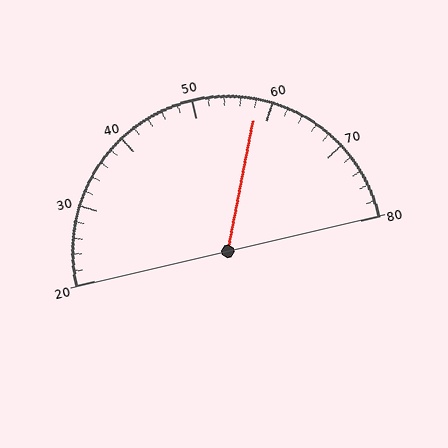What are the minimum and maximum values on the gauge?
The gauge ranges from 20 to 80.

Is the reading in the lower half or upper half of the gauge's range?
The reading is in the upper half of the range (20 to 80).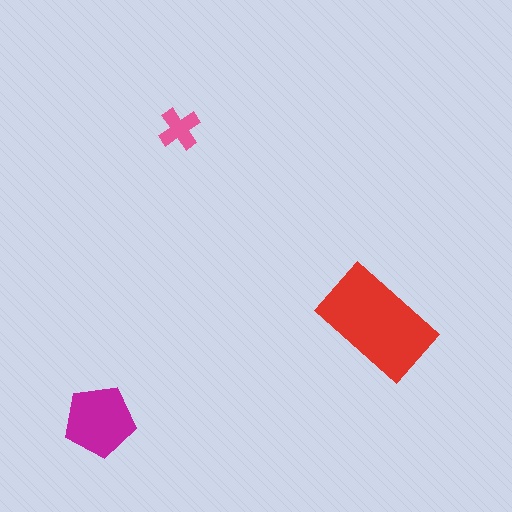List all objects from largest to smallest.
The red rectangle, the magenta pentagon, the pink cross.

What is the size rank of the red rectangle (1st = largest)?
1st.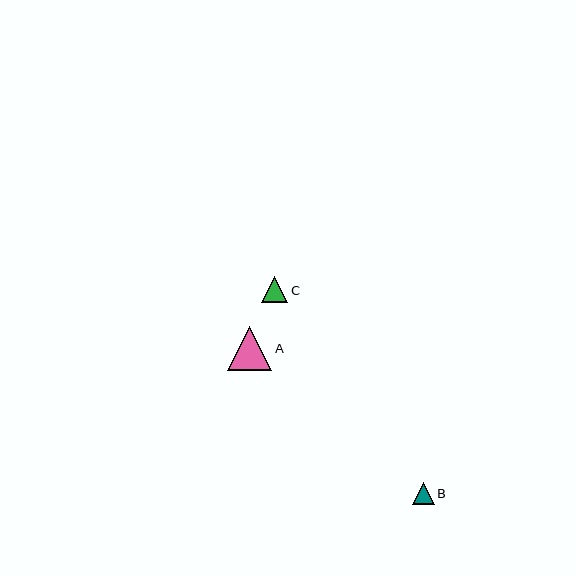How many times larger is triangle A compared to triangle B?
Triangle A is approximately 2.1 times the size of triangle B.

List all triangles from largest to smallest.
From largest to smallest: A, C, B.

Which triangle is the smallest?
Triangle B is the smallest with a size of approximately 21 pixels.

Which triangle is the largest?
Triangle A is the largest with a size of approximately 45 pixels.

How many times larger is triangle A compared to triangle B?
Triangle A is approximately 2.1 times the size of triangle B.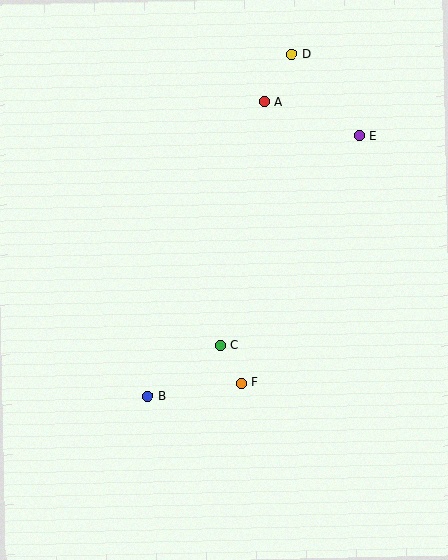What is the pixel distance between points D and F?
The distance between D and F is 332 pixels.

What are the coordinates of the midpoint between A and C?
The midpoint between A and C is at (243, 224).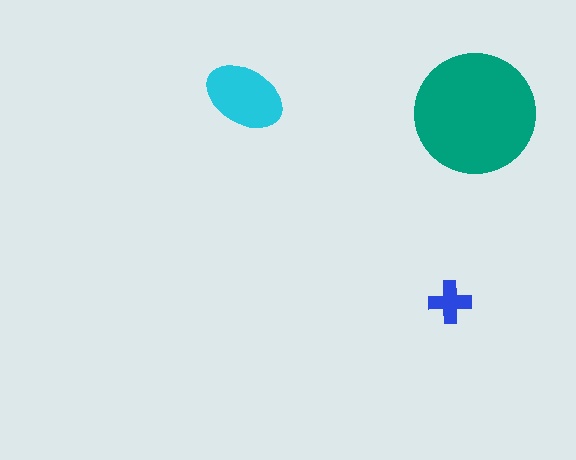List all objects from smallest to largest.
The blue cross, the cyan ellipse, the teal circle.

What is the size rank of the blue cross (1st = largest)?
3rd.